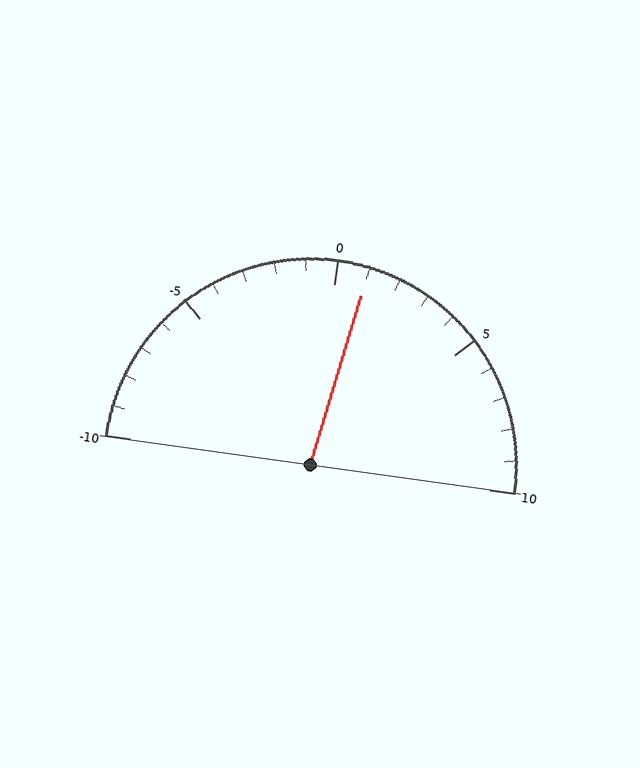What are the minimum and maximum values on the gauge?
The gauge ranges from -10 to 10.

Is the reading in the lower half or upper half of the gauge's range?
The reading is in the upper half of the range (-10 to 10).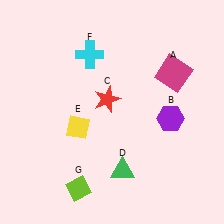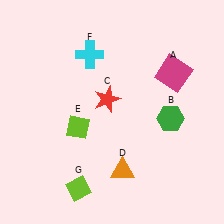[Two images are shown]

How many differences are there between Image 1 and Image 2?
There are 3 differences between the two images.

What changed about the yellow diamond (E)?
In Image 1, E is yellow. In Image 2, it changed to lime.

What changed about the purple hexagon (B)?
In Image 1, B is purple. In Image 2, it changed to green.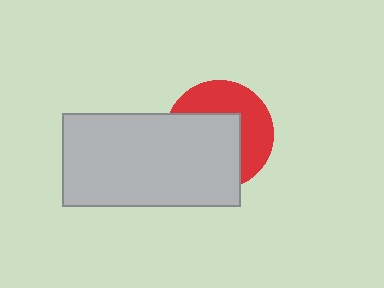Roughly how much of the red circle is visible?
About half of it is visible (roughly 45%).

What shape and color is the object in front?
The object in front is a light gray rectangle.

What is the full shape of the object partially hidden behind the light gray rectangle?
The partially hidden object is a red circle.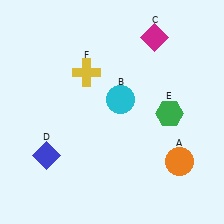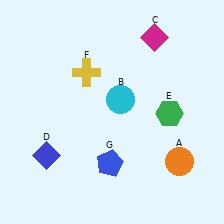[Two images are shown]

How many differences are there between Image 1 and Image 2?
There is 1 difference between the two images.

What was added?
A blue pentagon (G) was added in Image 2.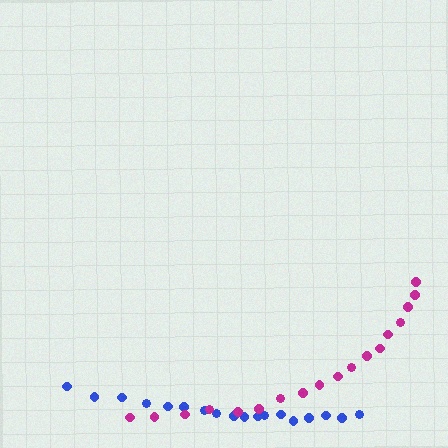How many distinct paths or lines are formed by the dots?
There are 2 distinct paths.